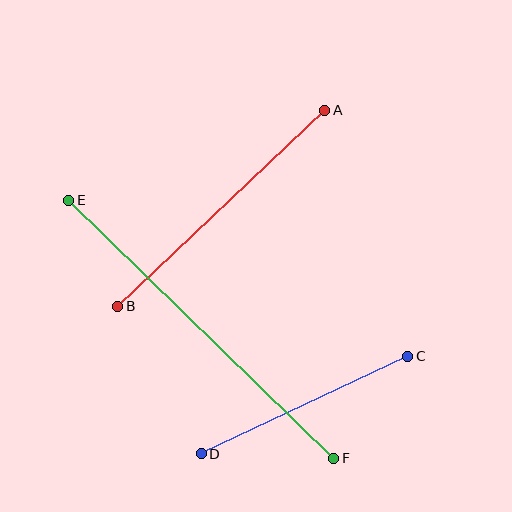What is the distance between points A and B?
The distance is approximately 285 pixels.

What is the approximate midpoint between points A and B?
The midpoint is at approximately (221, 208) pixels.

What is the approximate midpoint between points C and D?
The midpoint is at approximately (304, 405) pixels.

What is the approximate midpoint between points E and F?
The midpoint is at approximately (201, 329) pixels.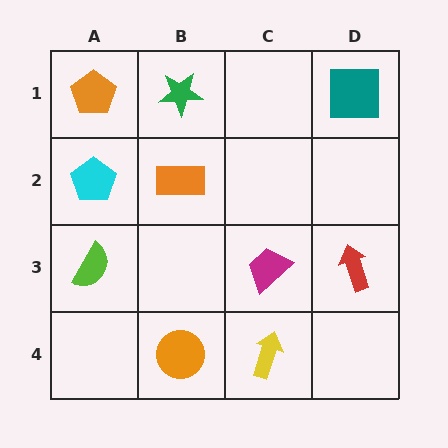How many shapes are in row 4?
2 shapes.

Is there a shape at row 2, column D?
No, that cell is empty.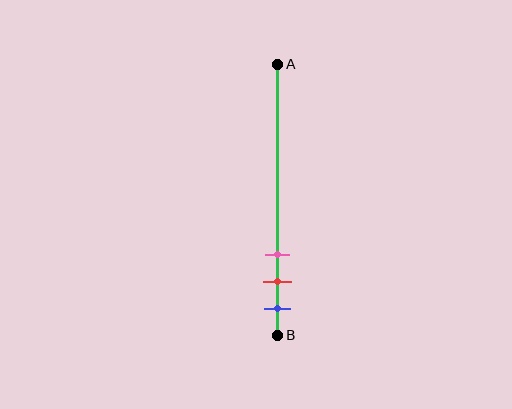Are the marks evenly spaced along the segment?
Yes, the marks are approximately evenly spaced.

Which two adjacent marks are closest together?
The red and blue marks are the closest adjacent pair.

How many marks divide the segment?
There are 3 marks dividing the segment.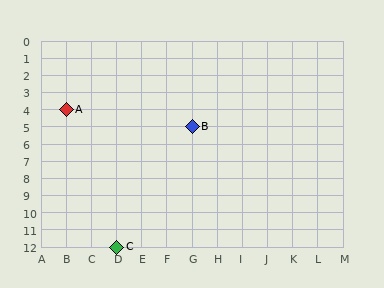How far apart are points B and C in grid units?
Points B and C are 3 columns and 7 rows apart (about 7.6 grid units diagonally).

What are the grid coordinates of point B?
Point B is at grid coordinates (G, 5).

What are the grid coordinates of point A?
Point A is at grid coordinates (B, 4).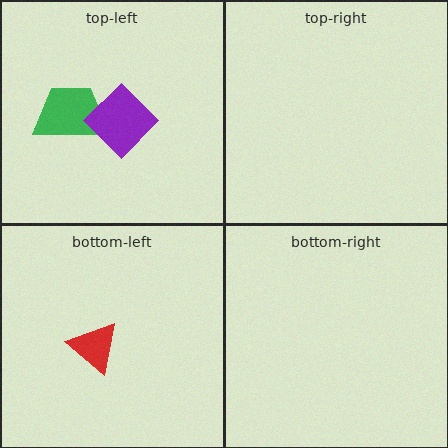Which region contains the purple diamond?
The top-left region.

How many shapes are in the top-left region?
2.